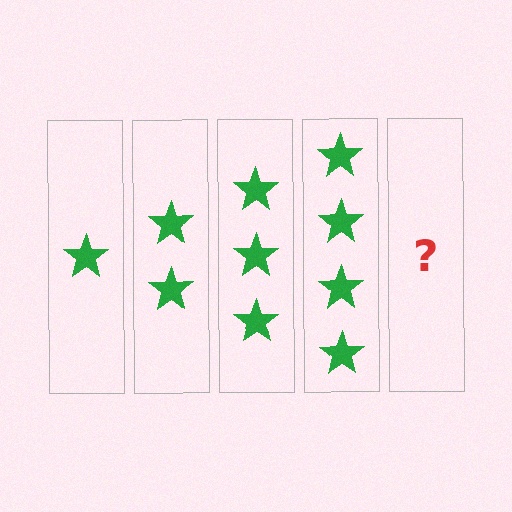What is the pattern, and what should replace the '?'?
The pattern is that each step adds one more star. The '?' should be 5 stars.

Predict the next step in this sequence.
The next step is 5 stars.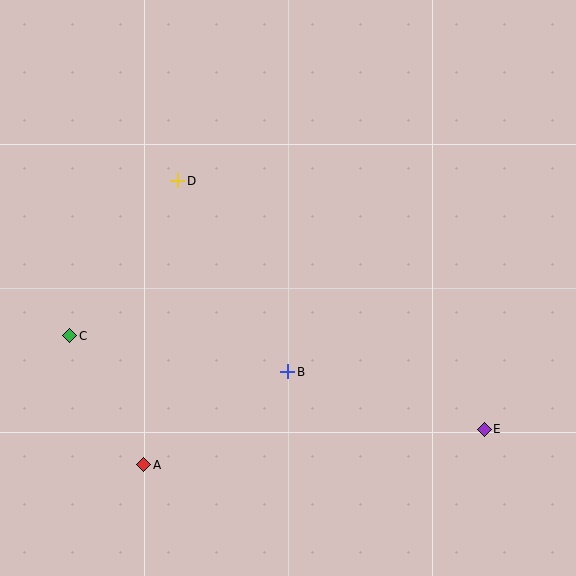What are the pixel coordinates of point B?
Point B is at (288, 372).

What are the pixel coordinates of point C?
Point C is at (70, 336).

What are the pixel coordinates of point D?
Point D is at (178, 181).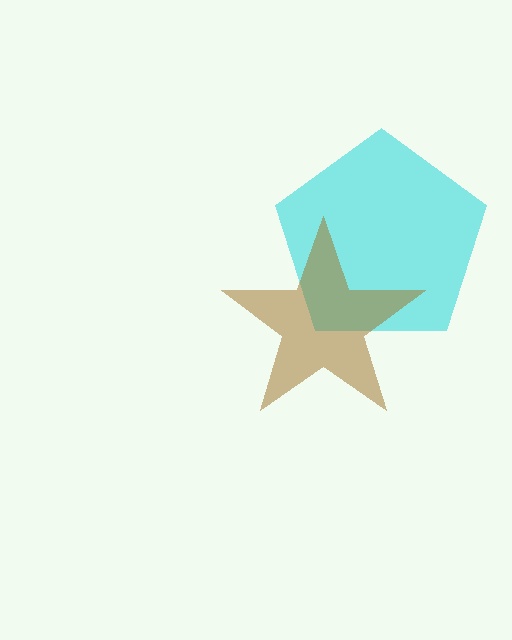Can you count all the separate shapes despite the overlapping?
Yes, there are 2 separate shapes.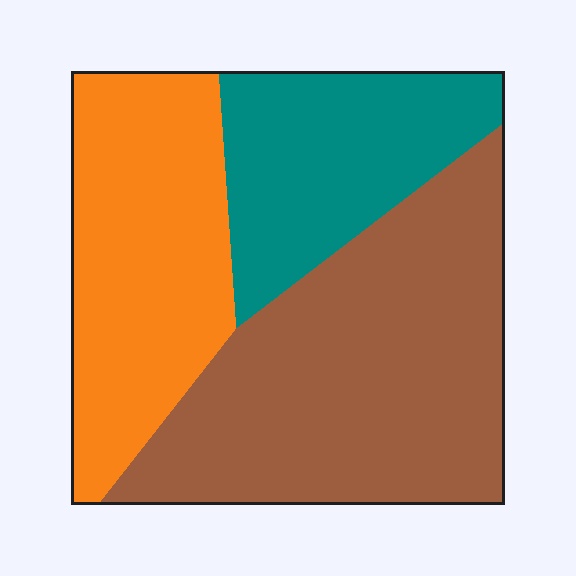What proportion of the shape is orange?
Orange covers around 30% of the shape.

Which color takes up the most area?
Brown, at roughly 45%.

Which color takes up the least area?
Teal, at roughly 25%.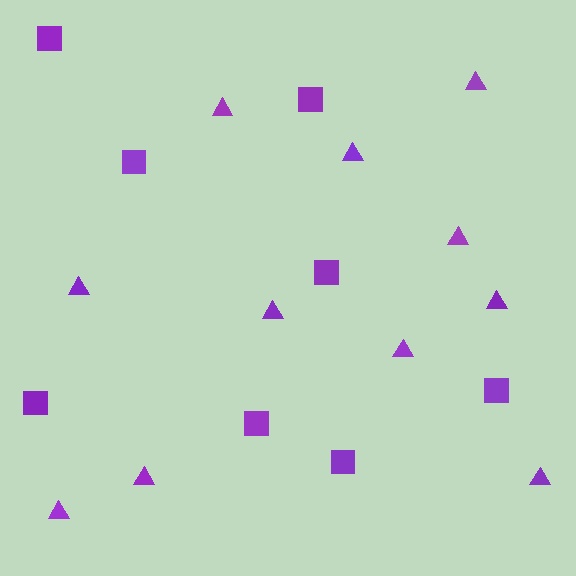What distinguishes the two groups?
There are 2 groups: one group of triangles (11) and one group of squares (8).